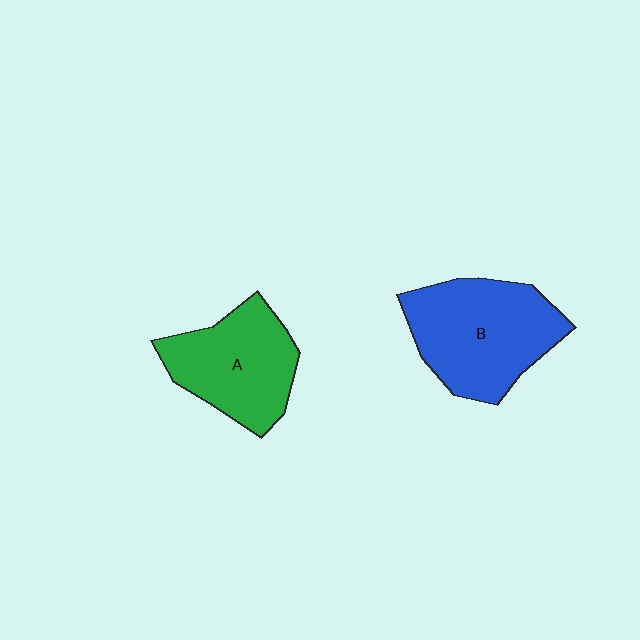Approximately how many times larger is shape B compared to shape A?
Approximately 1.2 times.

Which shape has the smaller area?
Shape A (green).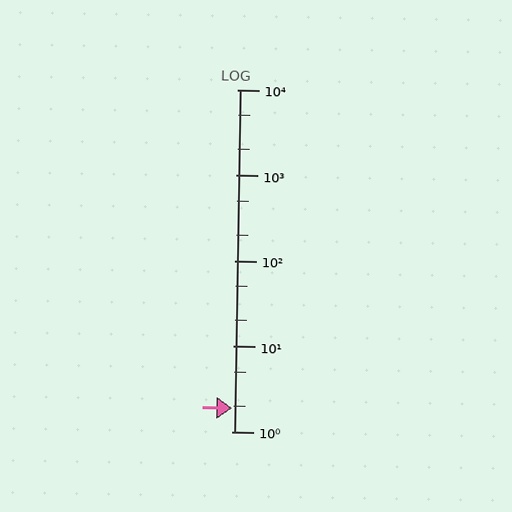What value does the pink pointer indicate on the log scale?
The pointer indicates approximately 1.9.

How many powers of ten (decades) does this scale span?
The scale spans 4 decades, from 1 to 10000.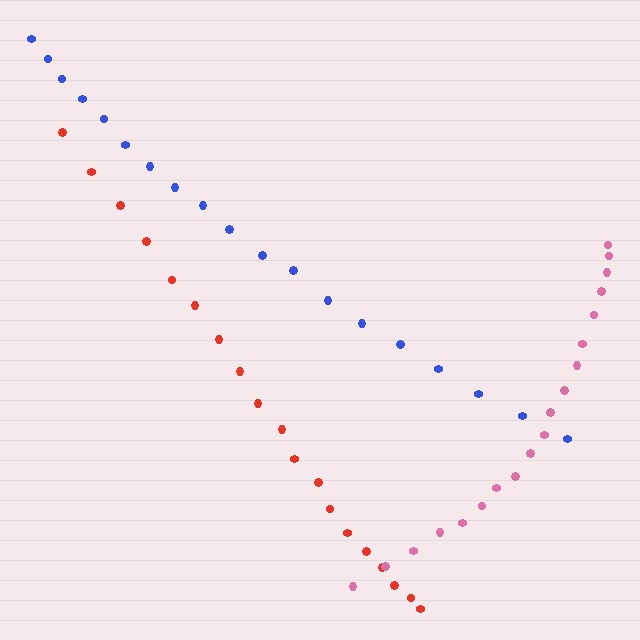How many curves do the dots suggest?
There are 3 distinct paths.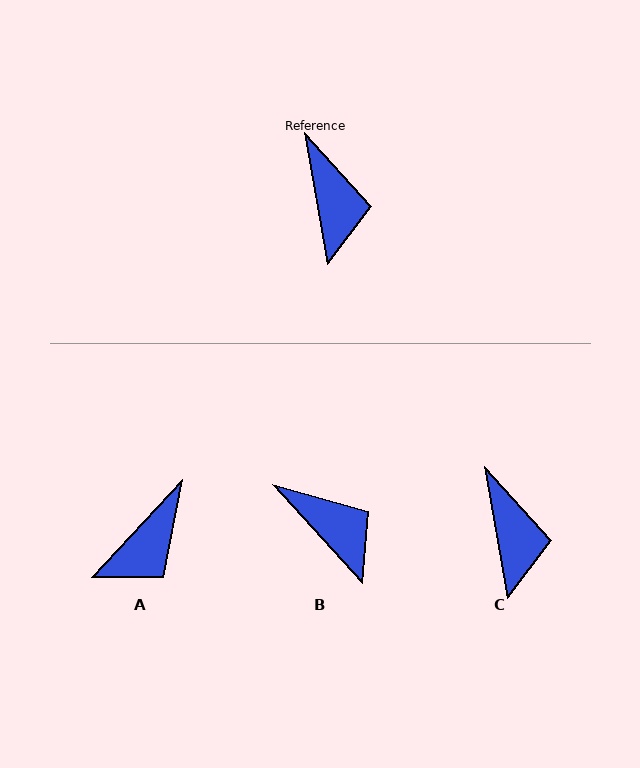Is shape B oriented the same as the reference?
No, it is off by about 32 degrees.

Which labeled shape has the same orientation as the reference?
C.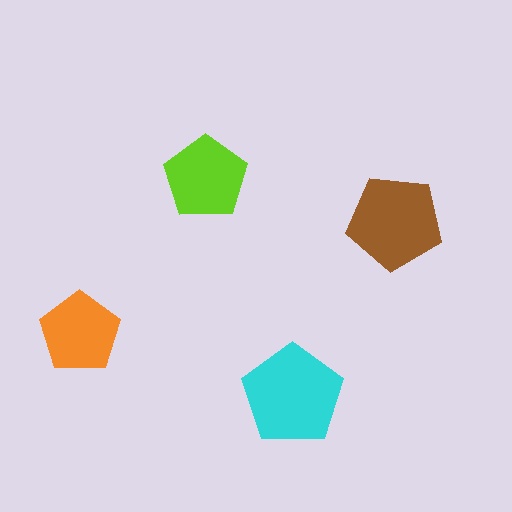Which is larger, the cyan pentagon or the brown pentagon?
The cyan one.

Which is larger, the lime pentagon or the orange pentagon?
The lime one.